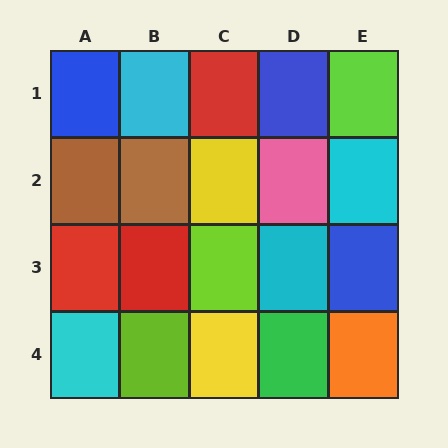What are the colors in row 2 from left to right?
Brown, brown, yellow, pink, cyan.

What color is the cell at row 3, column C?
Lime.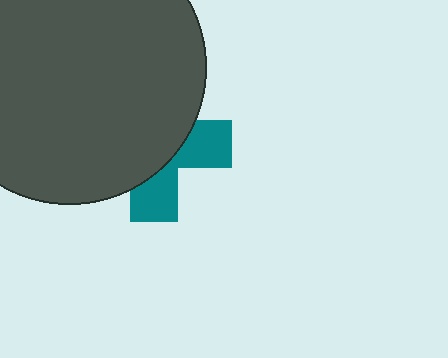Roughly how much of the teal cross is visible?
A small part of it is visible (roughly 35%).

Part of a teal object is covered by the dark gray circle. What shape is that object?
It is a cross.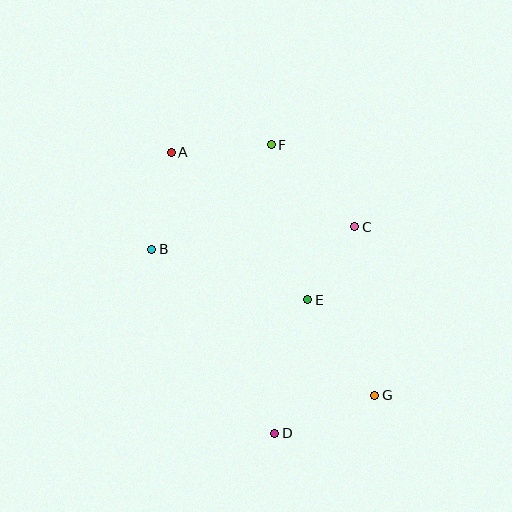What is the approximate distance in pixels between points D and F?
The distance between D and F is approximately 288 pixels.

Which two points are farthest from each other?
Points A and G are farthest from each other.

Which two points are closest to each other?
Points C and E are closest to each other.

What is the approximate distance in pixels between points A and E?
The distance between A and E is approximately 201 pixels.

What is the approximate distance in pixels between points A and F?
The distance between A and F is approximately 100 pixels.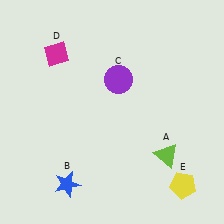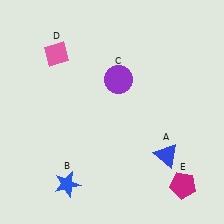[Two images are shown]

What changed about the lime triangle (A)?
In Image 1, A is lime. In Image 2, it changed to blue.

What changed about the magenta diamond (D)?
In Image 1, D is magenta. In Image 2, it changed to pink.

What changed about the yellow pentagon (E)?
In Image 1, E is yellow. In Image 2, it changed to magenta.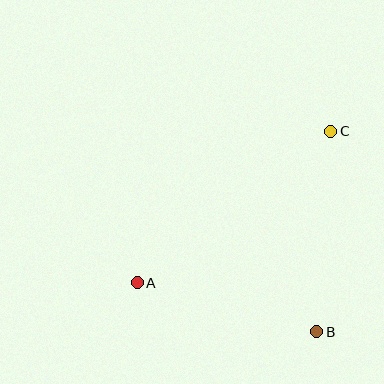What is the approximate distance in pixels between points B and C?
The distance between B and C is approximately 201 pixels.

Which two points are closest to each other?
Points A and B are closest to each other.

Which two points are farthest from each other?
Points A and C are farthest from each other.